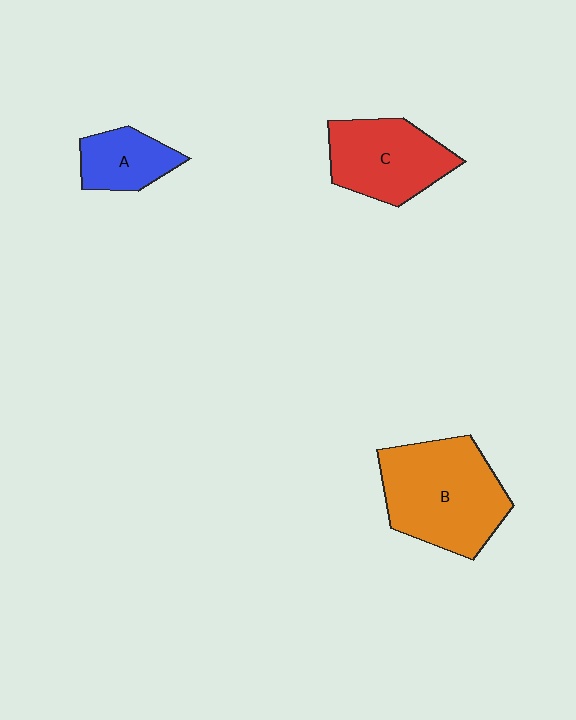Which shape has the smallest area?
Shape A (blue).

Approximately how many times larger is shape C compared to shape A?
Approximately 1.7 times.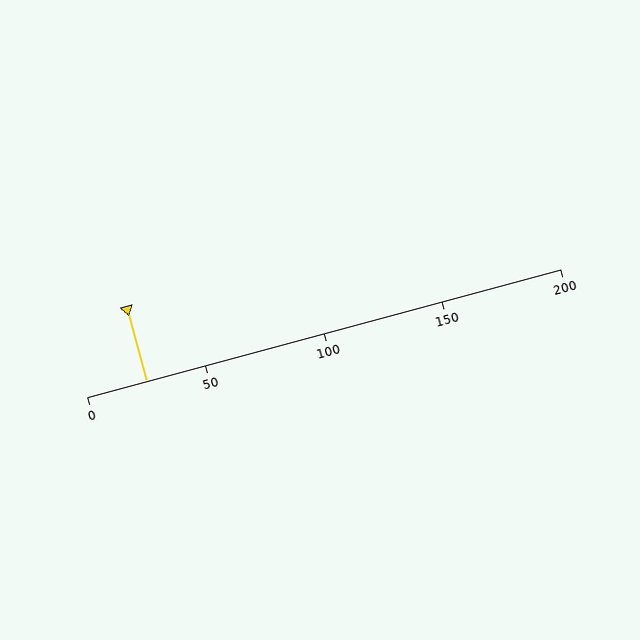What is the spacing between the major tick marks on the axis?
The major ticks are spaced 50 apart.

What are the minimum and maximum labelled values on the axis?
The axis runs from 0 to 200.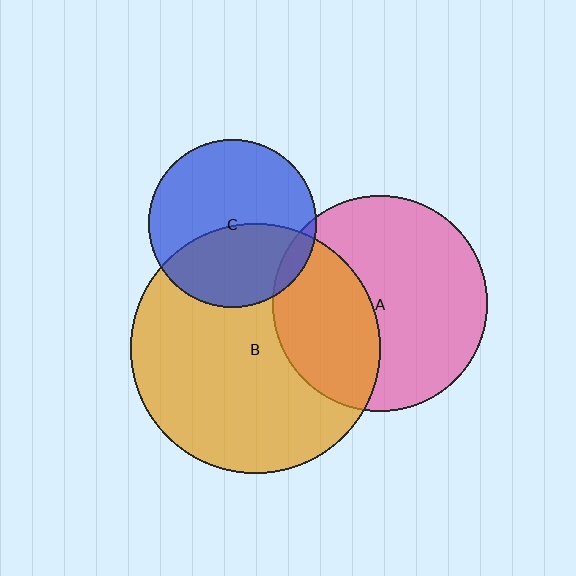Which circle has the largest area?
Circle B (orange).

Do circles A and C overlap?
Yes.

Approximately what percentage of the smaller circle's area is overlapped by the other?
Approximately 5%.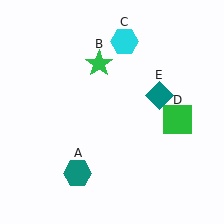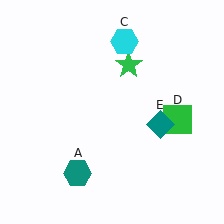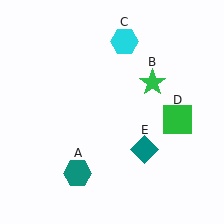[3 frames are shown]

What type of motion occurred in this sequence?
The green star (object B), teal diamond (object E) rotated clockwise around the center of the scene.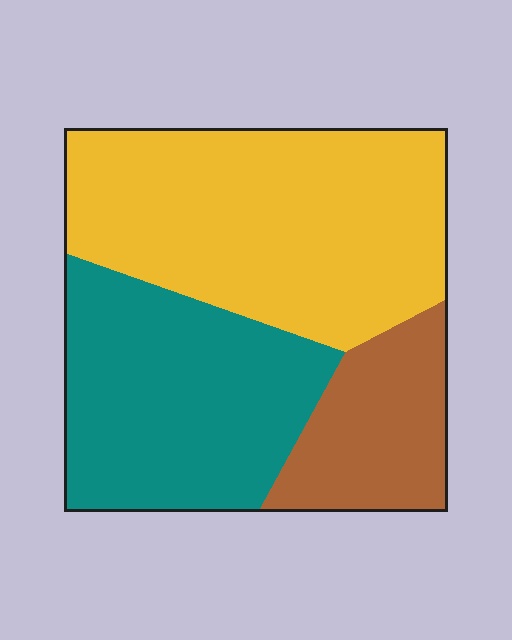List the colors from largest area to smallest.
From largest to smallest: yellow, teal, brown.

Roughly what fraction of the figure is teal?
Teal covers 35% of the figure.